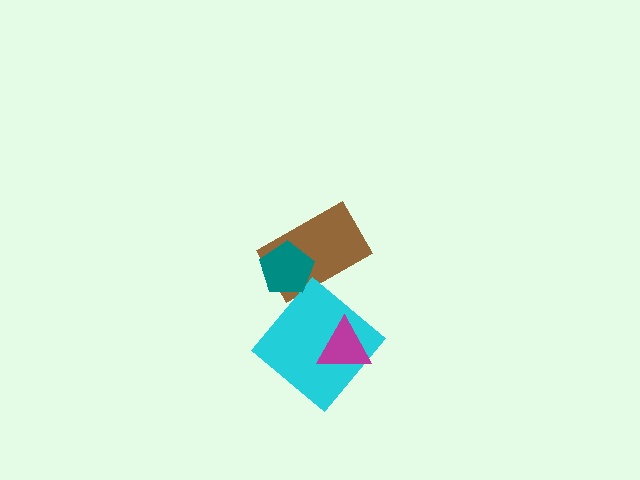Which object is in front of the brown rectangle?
The teal pentagon is in front of the brown rectangle.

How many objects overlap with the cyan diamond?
1 object overlaps with the cyan diamond.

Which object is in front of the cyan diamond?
The magenta triangle is in front of the cyan diamond.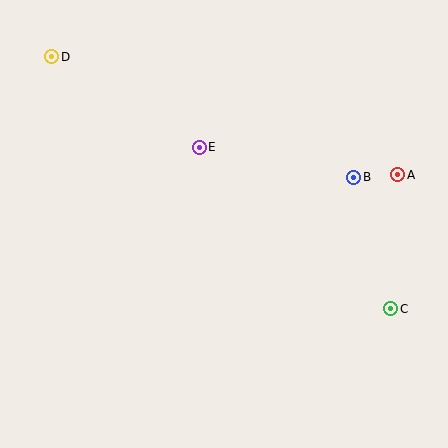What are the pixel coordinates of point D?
Point D is at (51, 57).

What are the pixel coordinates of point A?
Point A is at (398, 175).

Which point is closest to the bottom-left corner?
Point E is closest to the bottom-left corner.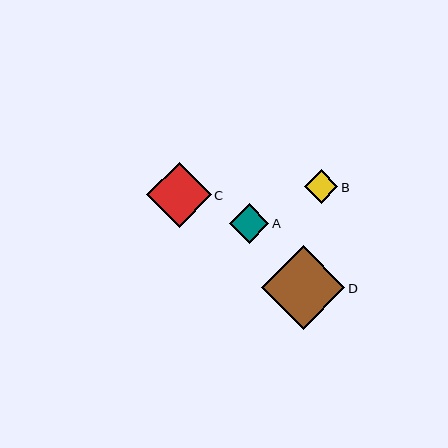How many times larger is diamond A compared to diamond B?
Diamond A is approximately 1.2 times the size of diamond B.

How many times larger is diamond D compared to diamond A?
Diamond D is approximately 2.1 times the size of diamond A.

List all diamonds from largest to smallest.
From largest to smallest: D, C, A, B.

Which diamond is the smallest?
Diamond B is the smallest with a size of approximately 33 pixels.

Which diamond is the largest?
Diamond D is the largest with a size of approximately 84 pixels.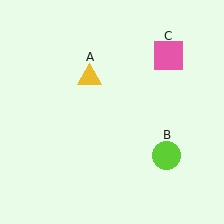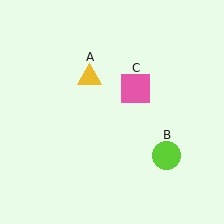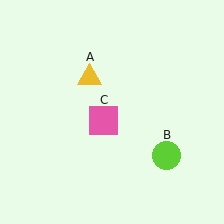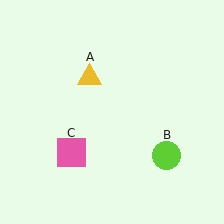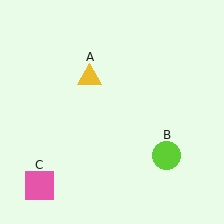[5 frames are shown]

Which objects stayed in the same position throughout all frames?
Yellow triangle (object A) and lime circle (object B) remained stationary.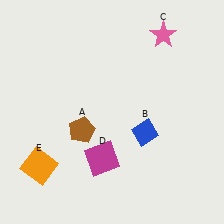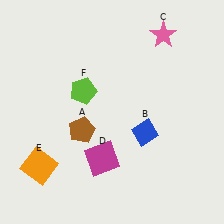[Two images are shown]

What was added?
A lime pentagon (F) was added in Image 2.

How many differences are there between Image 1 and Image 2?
There is 1 difference between the two images.